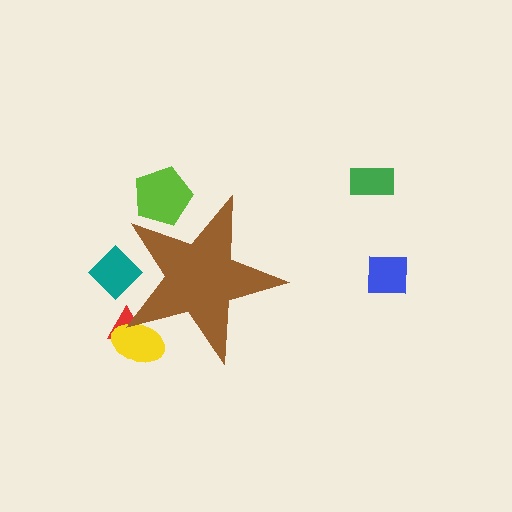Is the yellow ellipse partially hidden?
Yes, the yellow ellipse is partially hidden behind the brown star.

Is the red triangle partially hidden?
Yes, the red triangle is partially hidden behind the brown star.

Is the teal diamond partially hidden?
Yes, the teal diamond is partially hidden behind the brown star.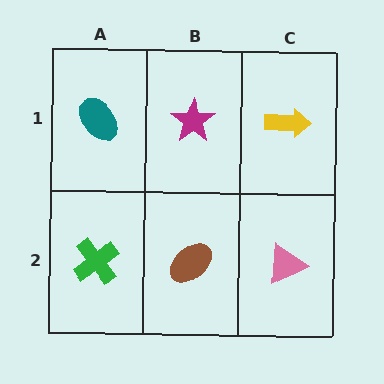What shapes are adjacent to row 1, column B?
A brown ellipse (row 2, column B), a teal ellipse (row 1, column A), a yellow arrow (row 1, column C).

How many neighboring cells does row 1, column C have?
2.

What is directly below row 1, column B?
A brown ellipse.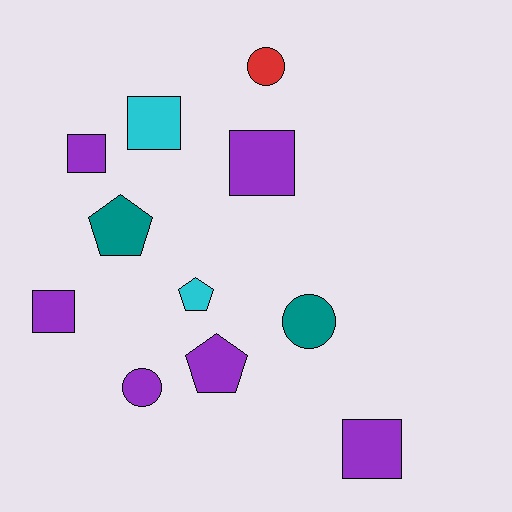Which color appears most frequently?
Purple, with 6 objects.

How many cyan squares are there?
There is 1 cyan square.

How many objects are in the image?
There are 11 objects.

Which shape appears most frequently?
Square, with 5 objects.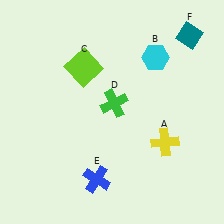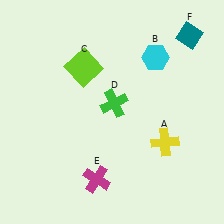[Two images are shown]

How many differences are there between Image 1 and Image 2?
There is 1 difference between the two images.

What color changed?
The cross (E) changed from blue in Image 1 to magenta in Image 2.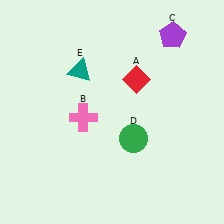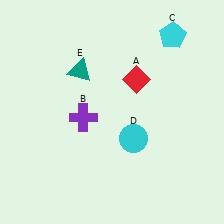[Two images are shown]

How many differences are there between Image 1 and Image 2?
There are 3 differences between the two images.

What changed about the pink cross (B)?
In Image 1, B is pink. In Image 2, it changed to purple.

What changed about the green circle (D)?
In Image 1, D is green. In Image 2, it changed to cyan.